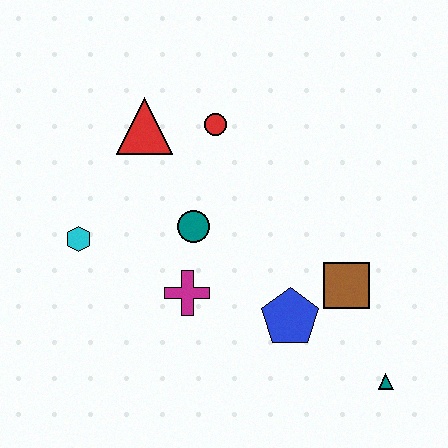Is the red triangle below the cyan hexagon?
No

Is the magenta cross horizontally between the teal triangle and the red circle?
No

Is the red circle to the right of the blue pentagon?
No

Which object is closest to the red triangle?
The red circle is closest to the red triangle.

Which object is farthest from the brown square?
The cyan hexagon is farthest from the brown square.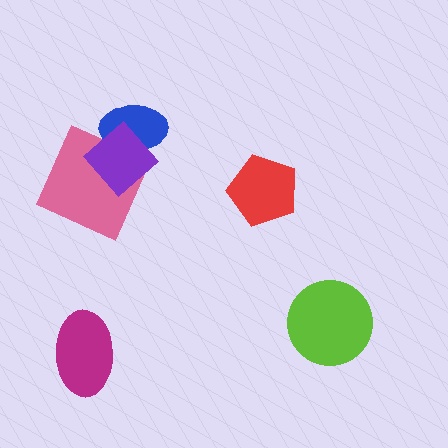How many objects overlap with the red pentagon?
0 objects overlap with the red pentagon.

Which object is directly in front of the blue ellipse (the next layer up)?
The pink square is directly in front of the blue ellipse.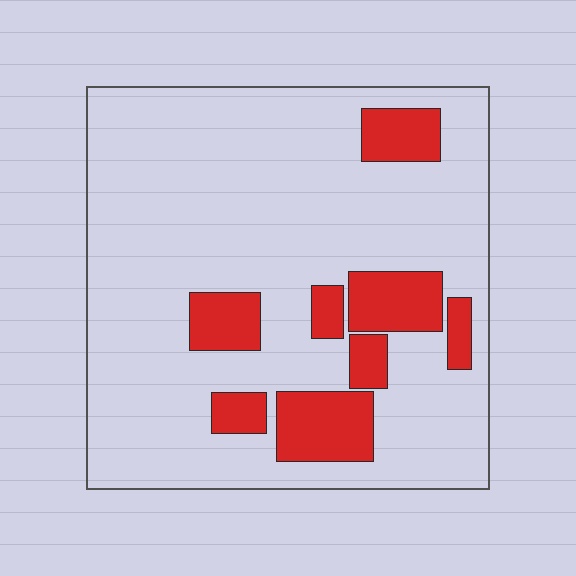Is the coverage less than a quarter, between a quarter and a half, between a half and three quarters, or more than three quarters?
Less than a quarter.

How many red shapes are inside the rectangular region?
8.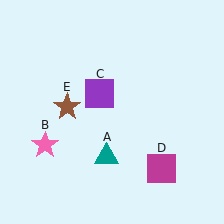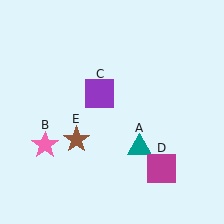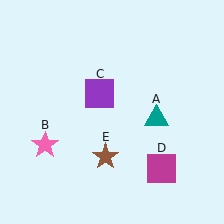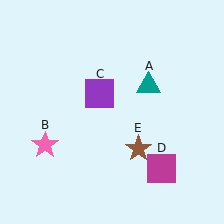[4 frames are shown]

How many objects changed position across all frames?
2 objects changed position: teal triangle (object A), brown star (object E).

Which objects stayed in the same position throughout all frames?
Pink star (object B) and purple square (object C) and magenta square (object D) remained stationary.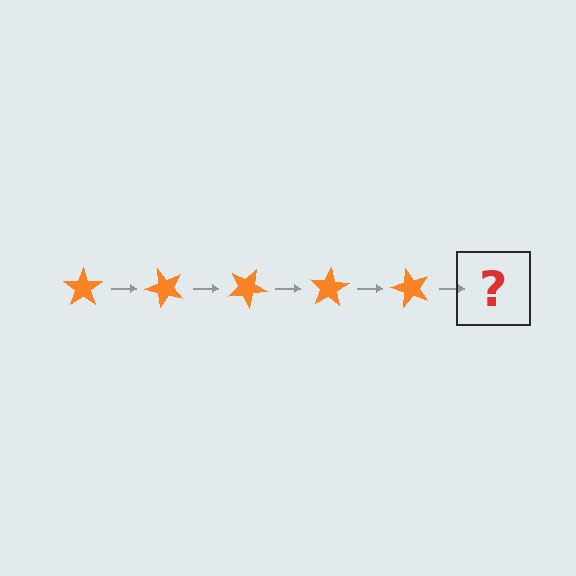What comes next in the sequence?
The next element should be an orange star rotated 250 degrees.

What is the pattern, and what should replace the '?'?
The pattern is that the star rotates 50 degrees each step. The '?' should be an orange star rotated 250 degrees.